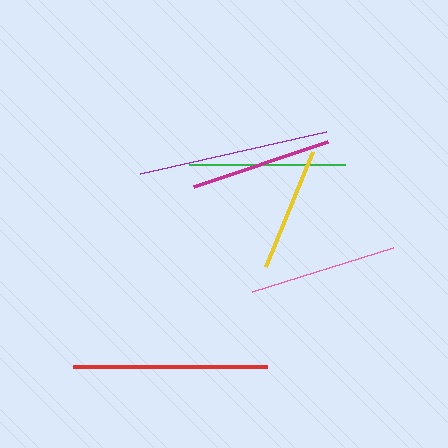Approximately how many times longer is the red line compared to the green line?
The red line is approximately 1.2 times the length of the green line.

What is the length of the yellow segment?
The yellow segment is approximately 125 pixels long.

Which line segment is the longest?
The red line is the longest at approximately 195 pixels.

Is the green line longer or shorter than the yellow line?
The green line is longer than the yellow line.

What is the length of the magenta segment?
The magenta segment is approximately 142 pixels long.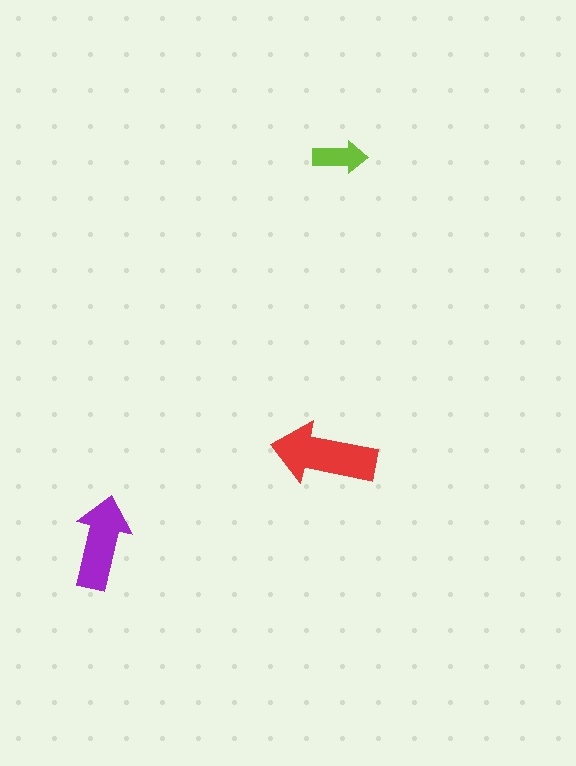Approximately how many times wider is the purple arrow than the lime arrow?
About 1.5 times wider.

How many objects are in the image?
There are 3 objects in the image.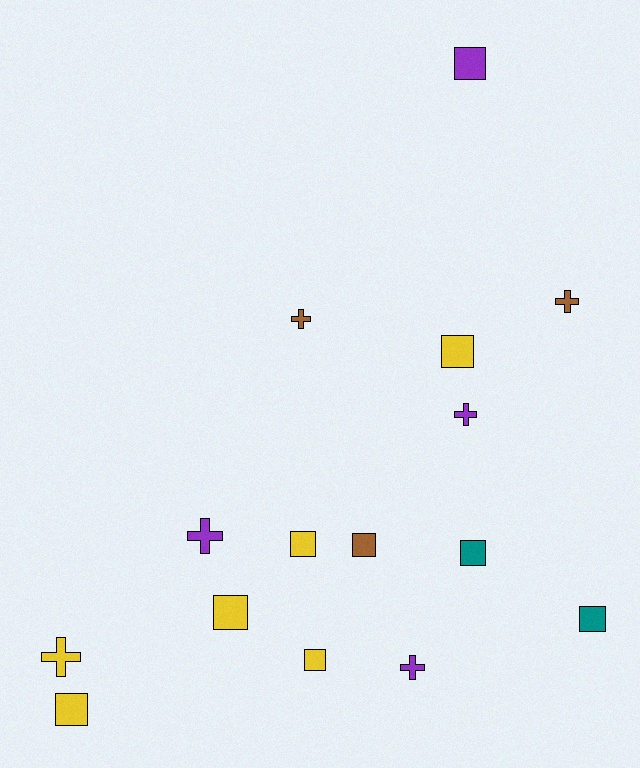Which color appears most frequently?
Yellow, with 6 objects.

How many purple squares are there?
There is 1 purple square.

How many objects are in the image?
There are 15 objects.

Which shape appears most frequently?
Square, with 9 objects.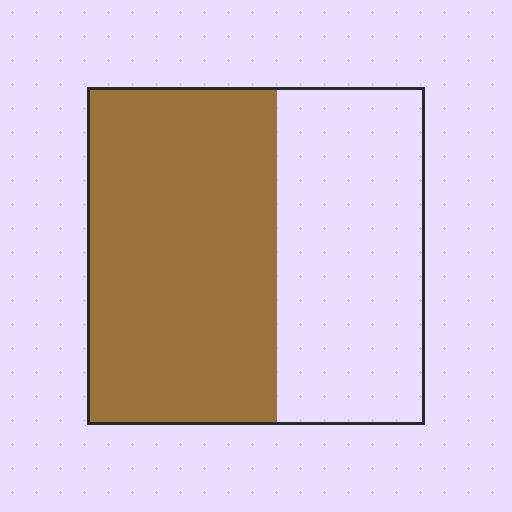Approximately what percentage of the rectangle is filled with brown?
Approximately 55%.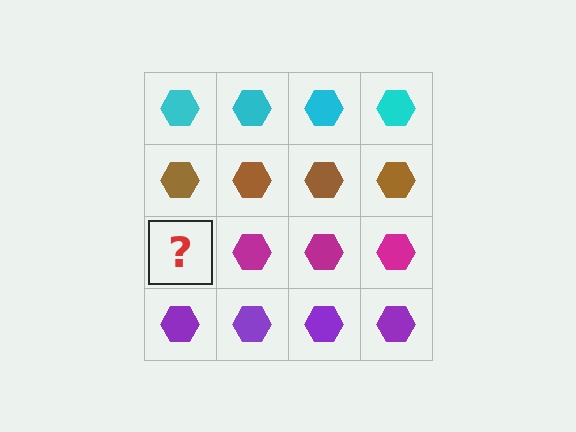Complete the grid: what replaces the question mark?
The question mark should be replaced with a magenta hexagon.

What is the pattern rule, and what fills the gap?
The rule is that each row has a consistent color. The gap should be filled with a magenta hexagon.